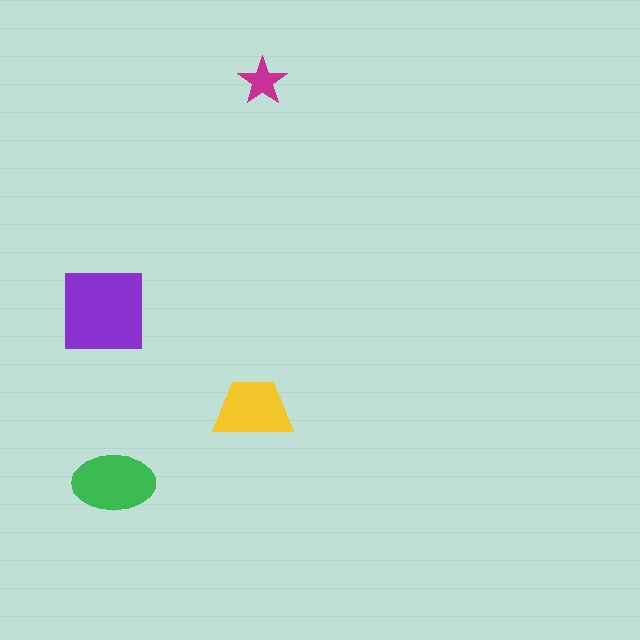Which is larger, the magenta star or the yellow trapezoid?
The yellow trapezoid.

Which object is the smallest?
The magenta star.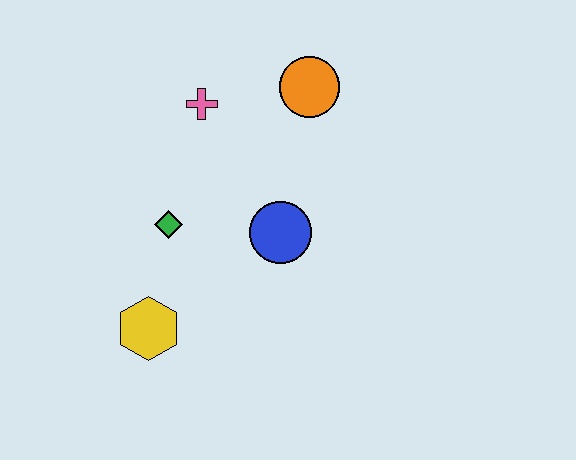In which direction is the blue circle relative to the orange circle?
The blue circle is below the orange circle.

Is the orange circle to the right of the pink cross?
Yes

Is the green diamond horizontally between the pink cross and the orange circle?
No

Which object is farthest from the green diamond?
The orange circle is farthest from the green diamond.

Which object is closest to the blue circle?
The green diamond is closest to the blue circle.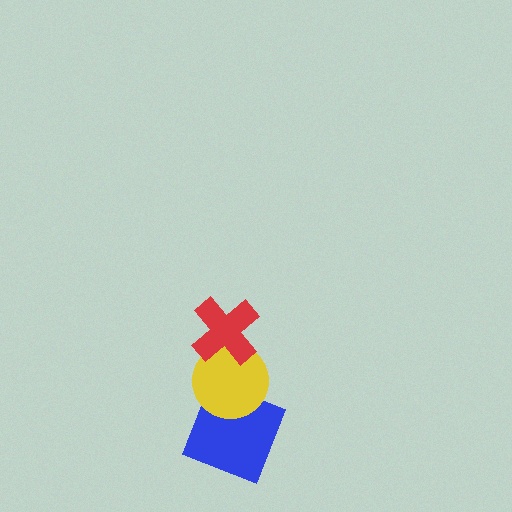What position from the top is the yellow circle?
The yellow circle is 2nd from the top.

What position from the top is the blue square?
The blue square is 3rd from the top.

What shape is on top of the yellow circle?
The red cross is on top of the yellow circle.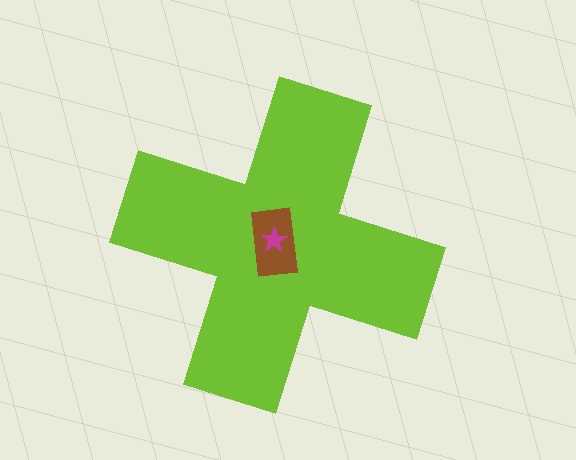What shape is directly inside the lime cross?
The brown rectangle.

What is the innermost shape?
The magenta star.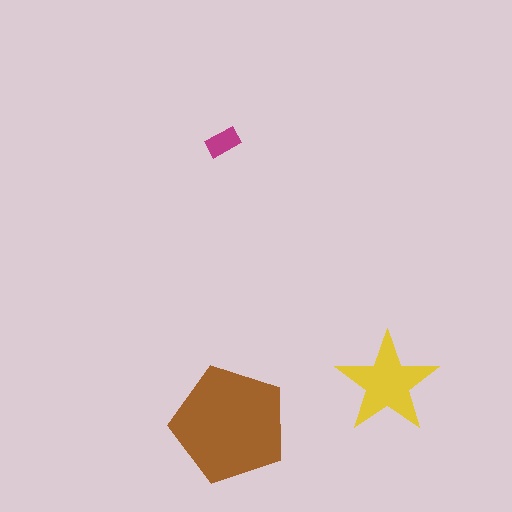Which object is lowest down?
The brown pentagon is bottommost.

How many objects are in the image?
There are 3 objects in the image.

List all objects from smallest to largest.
The magenta rectangle, the yellow star, the brown pentagon.